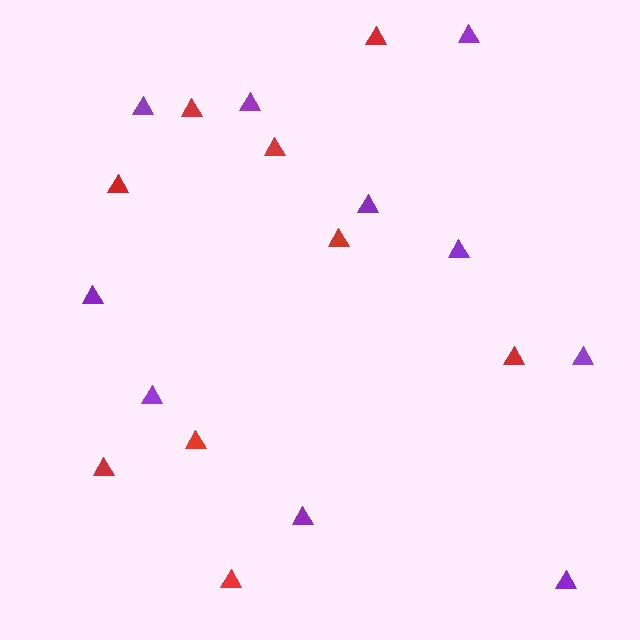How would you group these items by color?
There are 2 groups: one group of purple triangles (10) and one group of red triangles (9).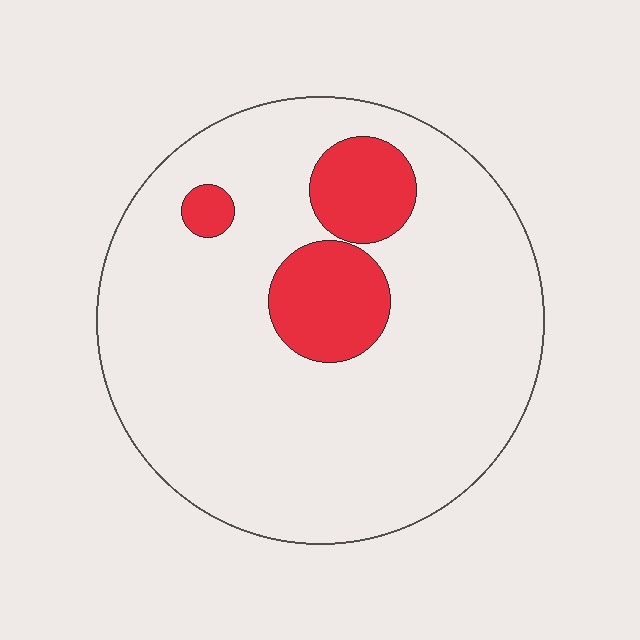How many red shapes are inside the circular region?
3.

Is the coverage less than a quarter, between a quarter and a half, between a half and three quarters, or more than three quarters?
Less than a quarter.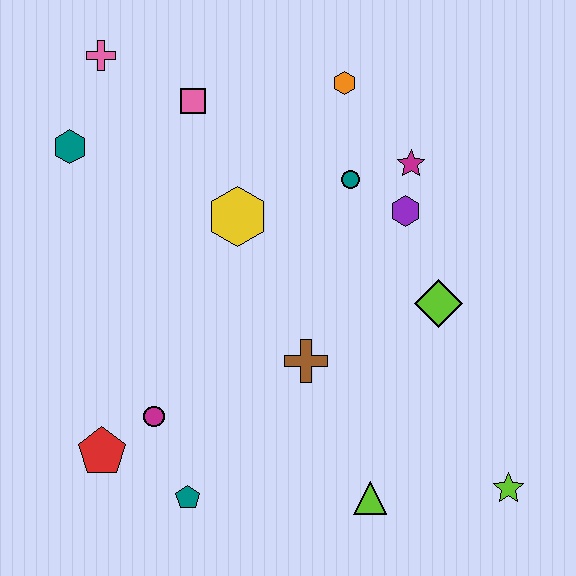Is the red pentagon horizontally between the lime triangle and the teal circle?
No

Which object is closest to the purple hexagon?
The magenta star is closest to the purple hexagon.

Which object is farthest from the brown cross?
The pink cross is farthest from the brown cross.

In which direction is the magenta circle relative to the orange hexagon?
The magenta circle is below the orange hexagon.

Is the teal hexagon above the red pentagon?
Yes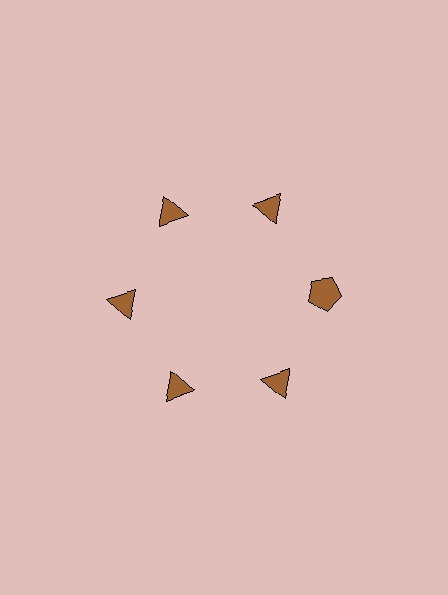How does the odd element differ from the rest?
It has a different shape: pentagon instead of triangle.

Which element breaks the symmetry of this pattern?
The brown pentagon at roughly the 3 o'clock position breaks the symmetry. All other shapes are brown triangles.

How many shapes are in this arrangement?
There are 6 shapes arranged in a ring pattern.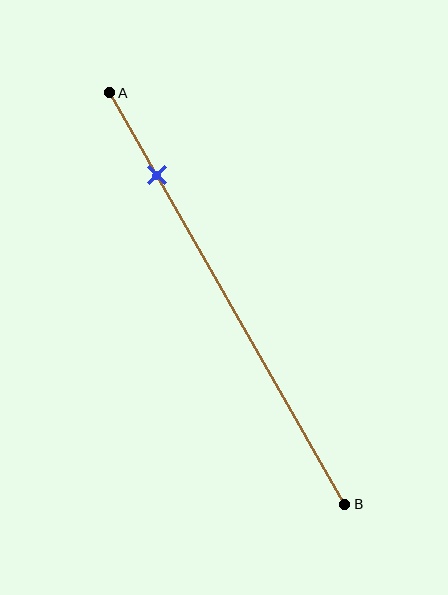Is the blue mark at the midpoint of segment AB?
No, the mark is at about 20% from A, not at the 50% midpoint.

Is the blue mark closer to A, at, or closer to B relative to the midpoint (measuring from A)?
The blue mark is closer to point A than the midpoint of segment AB.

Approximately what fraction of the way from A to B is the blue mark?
The blue mark is approximately 20% of the way from A to B.